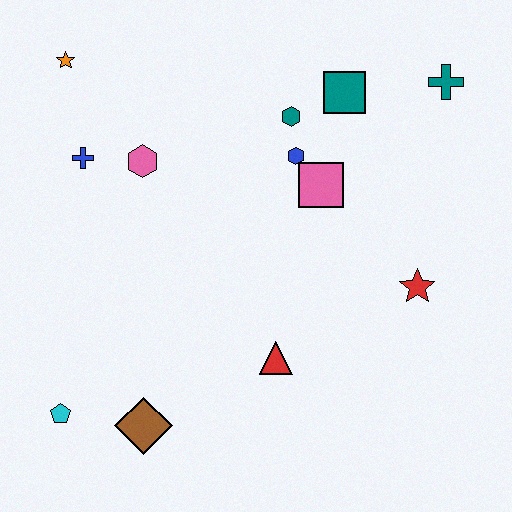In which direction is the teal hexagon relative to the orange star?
The teal hexagon is to the right of the orange star.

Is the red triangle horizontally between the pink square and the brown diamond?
Yes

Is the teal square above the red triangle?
Yes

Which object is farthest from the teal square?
The cyan pentagon is farthest from the teal square.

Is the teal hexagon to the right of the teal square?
No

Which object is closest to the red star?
The pink square is closest to the red star.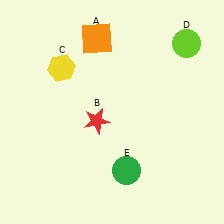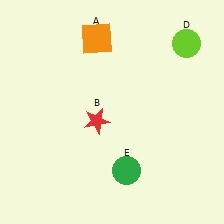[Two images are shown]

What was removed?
The yellow hexagon (C) was removed in Image 2.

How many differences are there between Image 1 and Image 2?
There is 1 difference between the two images.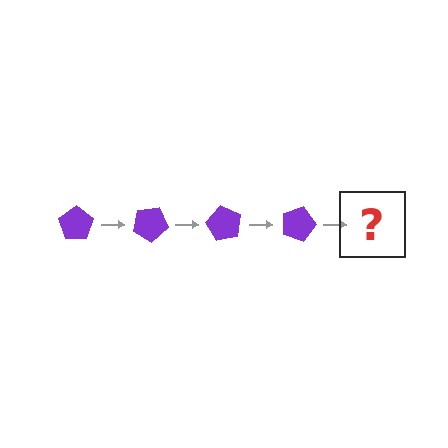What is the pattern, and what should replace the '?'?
The pattern is that the pentagon rotates 30 degrees each step. The '?' should be a purple pentagon rotated 120 degrees.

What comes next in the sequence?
The next element should be a purple pentagon rotated 120 degrees.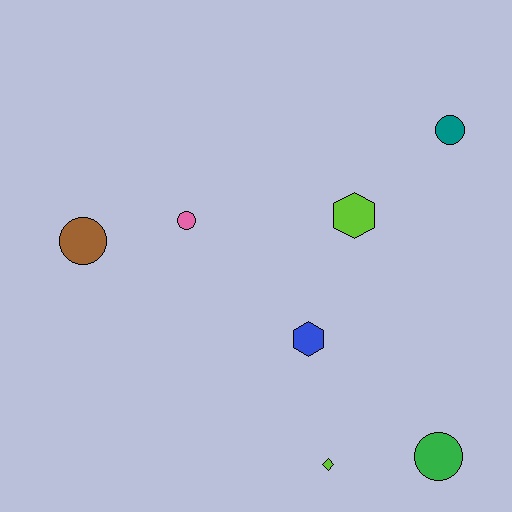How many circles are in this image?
There are 4 circles.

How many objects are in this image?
There are 7 objects.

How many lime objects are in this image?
There are 2 lime objects.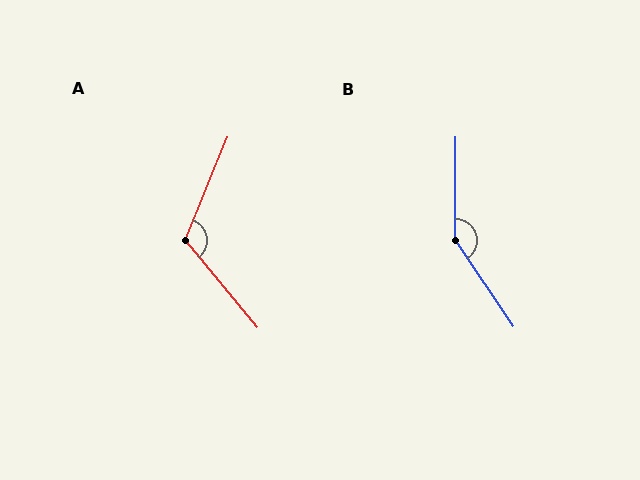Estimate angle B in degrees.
Approximately 146 degrees.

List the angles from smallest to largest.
A (118°), B (146°).